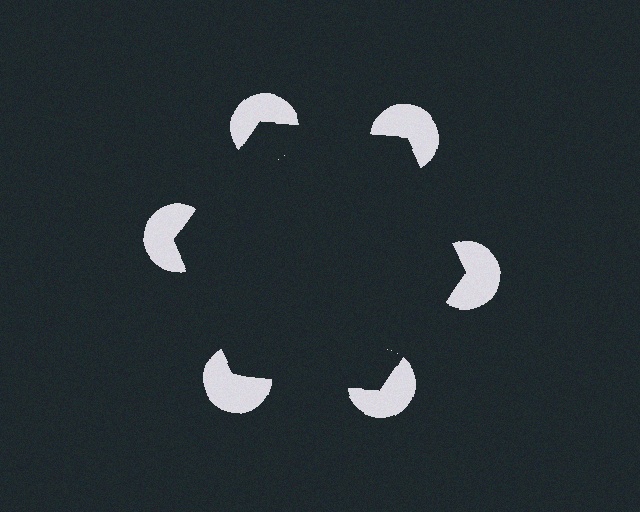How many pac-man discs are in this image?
There are 6 — one at each vertex of the illusory hexagon.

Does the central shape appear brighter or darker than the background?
It typically appears slightly darker than the background, even though no actual brightness change is drawn.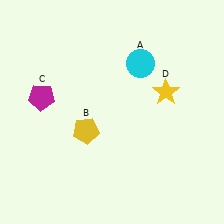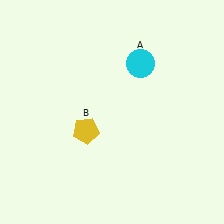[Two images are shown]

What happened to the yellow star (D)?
The yellow star (D) was removed in Image 2. It was in the top-right area of Image 1.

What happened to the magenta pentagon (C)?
The magenta pentagon (C) was removed in Image 2. It was in the top-left area of Image 1.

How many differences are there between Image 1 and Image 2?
There are 2 differences between the two images.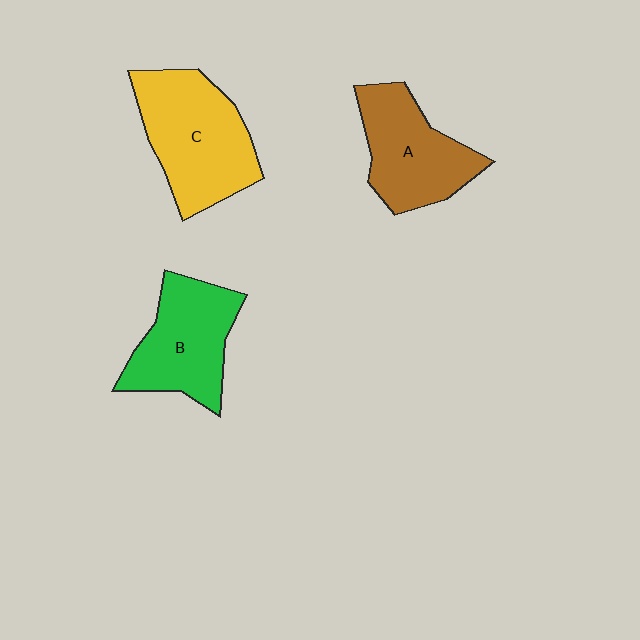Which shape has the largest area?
Shape C (yellow).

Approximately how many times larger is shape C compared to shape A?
Approximately 1.2 times.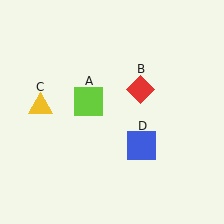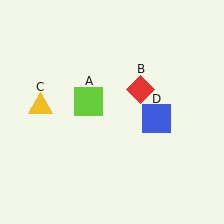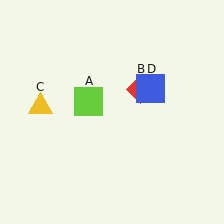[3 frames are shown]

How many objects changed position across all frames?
1 object changed position: blue square (object D).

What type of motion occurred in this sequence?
The blue square (object D) rotated counterclockwise around the center of the scene.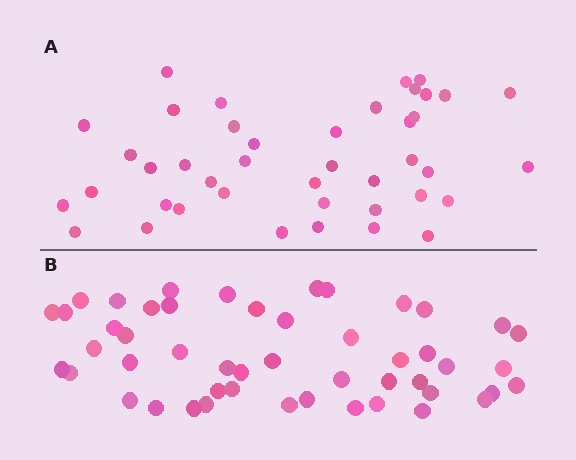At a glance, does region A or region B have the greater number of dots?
Region B (the bottom region) has more dots.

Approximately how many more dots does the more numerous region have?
Region B has roughly 8 or so more dots than region A.